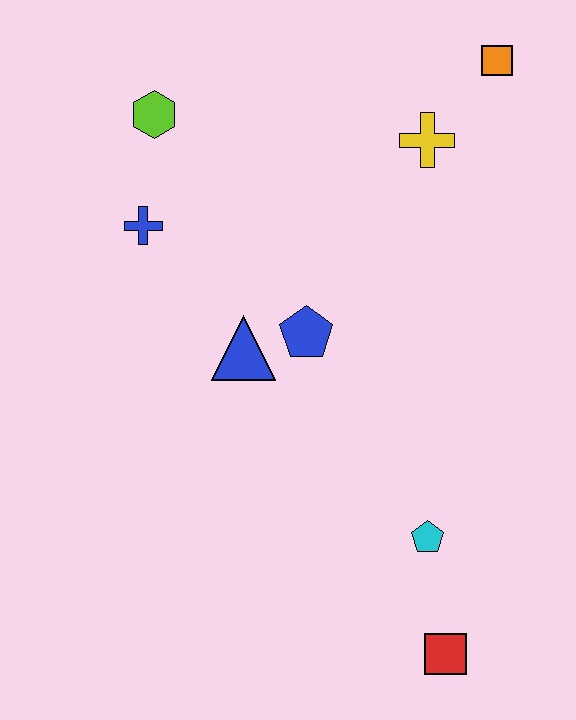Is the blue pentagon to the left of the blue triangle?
No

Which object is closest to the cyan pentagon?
The red square is closest to the cyan pentagon.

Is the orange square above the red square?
Yes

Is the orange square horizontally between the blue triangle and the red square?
No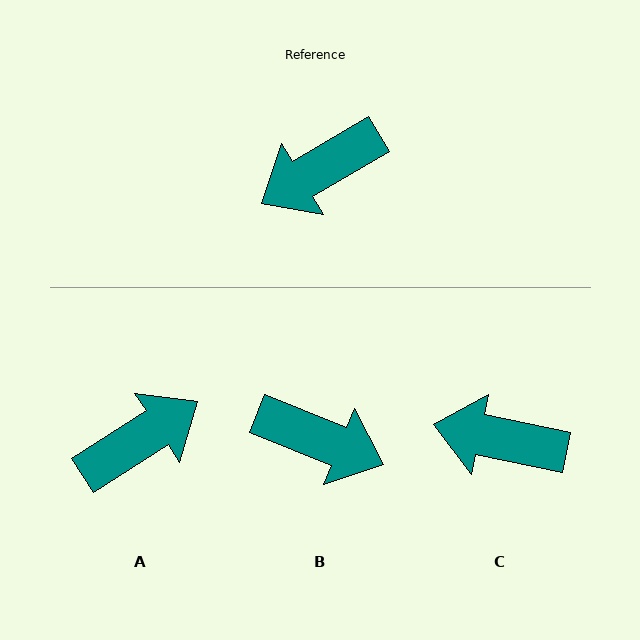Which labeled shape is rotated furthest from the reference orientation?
A, about 177 degrees away.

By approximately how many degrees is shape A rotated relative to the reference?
Approximately 177 degrees clockwise.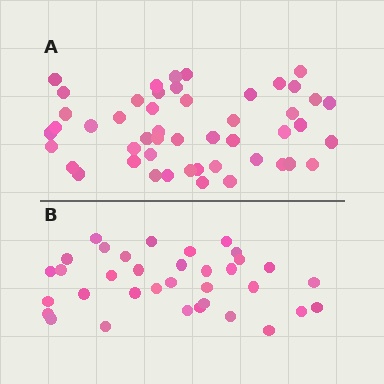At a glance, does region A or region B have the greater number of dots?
Region A (the top region) has more dots.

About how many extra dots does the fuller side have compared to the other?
Region A has approximately 15 more dots than region B.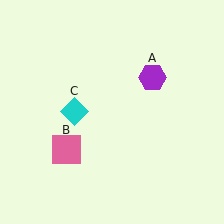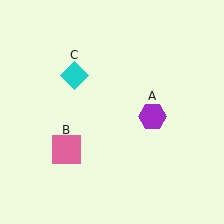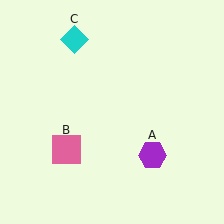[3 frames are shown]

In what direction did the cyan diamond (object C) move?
The cyan diamond (object C) moved up.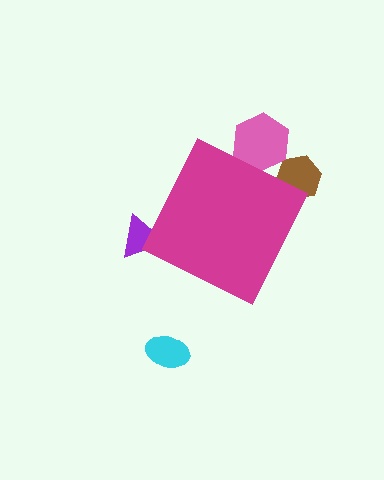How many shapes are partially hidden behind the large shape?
3 shapes are partially hidden.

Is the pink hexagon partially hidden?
Yes, the pink hexagon is partially hidden behind the magenta diamond.